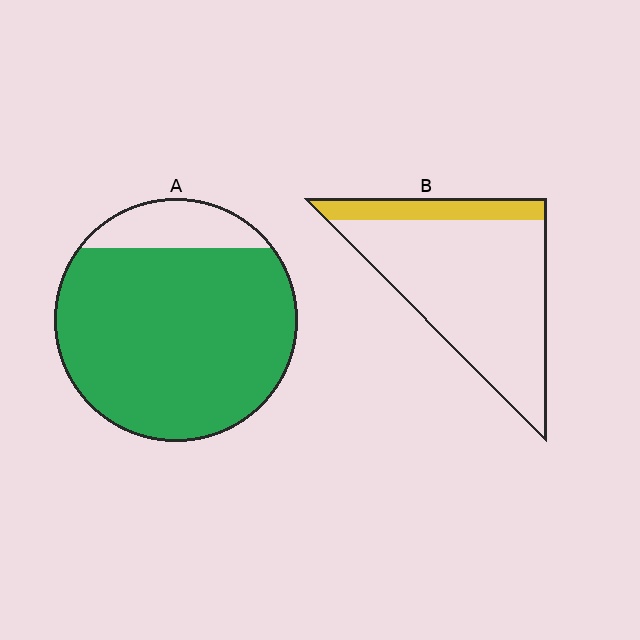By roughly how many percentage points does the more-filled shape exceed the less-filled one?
By roughly 70 percentage points (A over B).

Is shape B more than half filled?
No.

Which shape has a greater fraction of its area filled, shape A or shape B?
Shape A.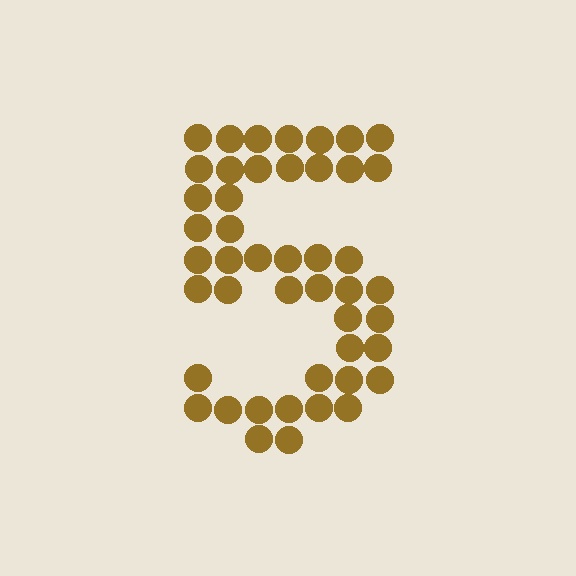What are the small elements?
The small elements are circles.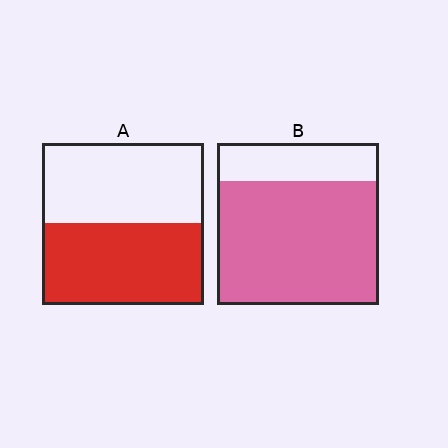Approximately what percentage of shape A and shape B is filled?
A is approximately 50% and B is approximately 75%.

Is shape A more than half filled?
Roughly half.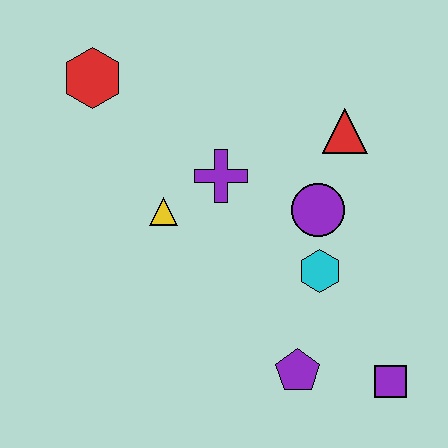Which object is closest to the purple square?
The purple pentagon is closest to the purple square.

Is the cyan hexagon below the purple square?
No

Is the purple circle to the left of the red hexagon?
No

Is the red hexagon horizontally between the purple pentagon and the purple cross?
No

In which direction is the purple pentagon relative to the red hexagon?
The purple pentagon is below the red hexagon.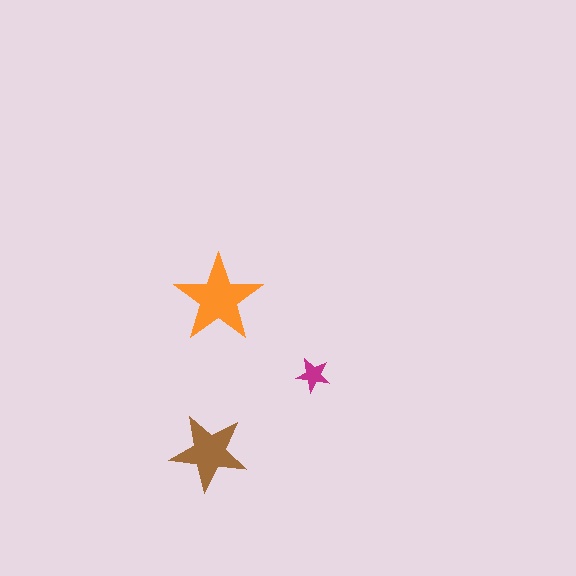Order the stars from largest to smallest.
the orange one, the brown one, the magenta one.